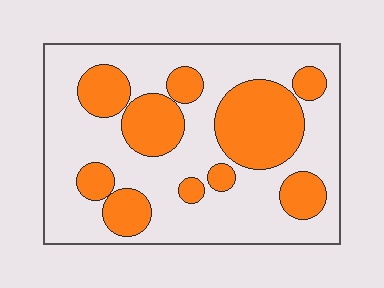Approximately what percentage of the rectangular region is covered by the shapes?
Approximately 35%.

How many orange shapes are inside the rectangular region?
10.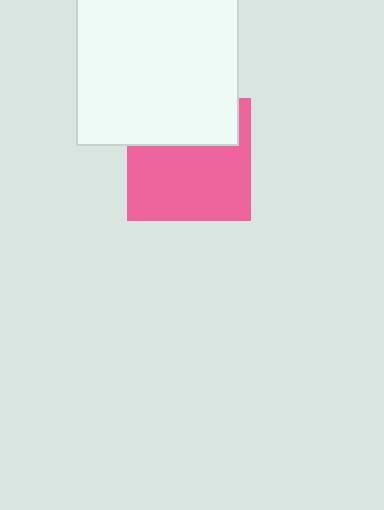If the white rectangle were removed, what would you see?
You would see the complete pink square.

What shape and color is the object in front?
The object in front is a white rectangle.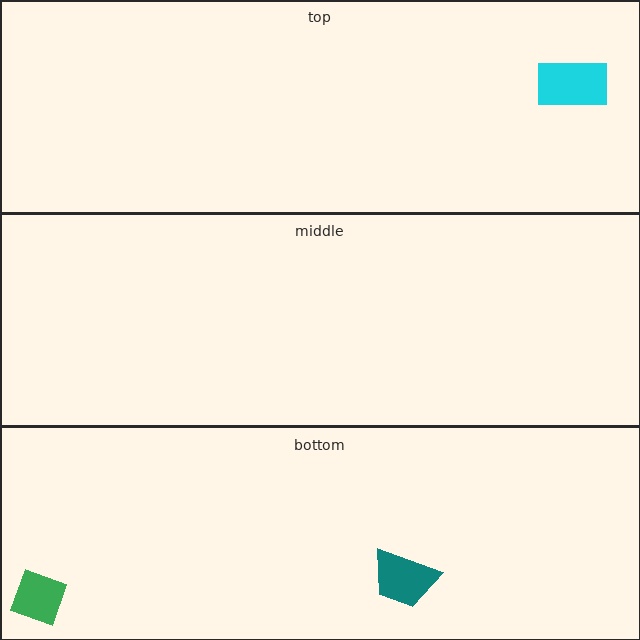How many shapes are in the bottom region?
2.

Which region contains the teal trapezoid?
The bottom region.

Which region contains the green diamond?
The bottom region.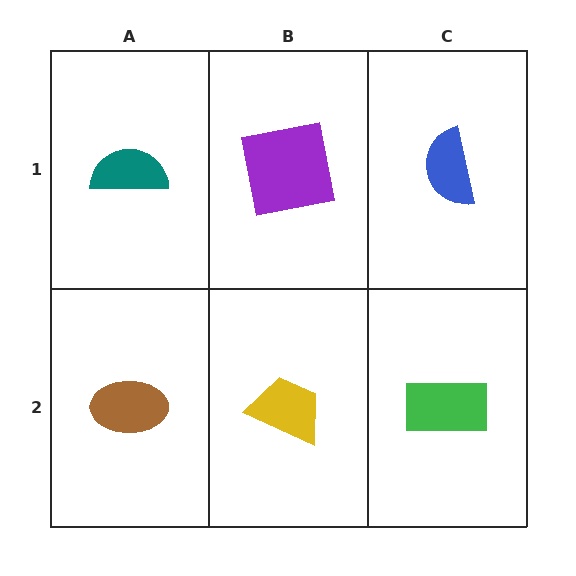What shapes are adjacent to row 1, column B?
A yellow trapezoid (row 2, column B), a teal semicircle (row 1, column A), a blue semicircle (row 1, column C).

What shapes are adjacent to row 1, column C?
A green rectangle (row 2, column C), a purple square (row 1, column B).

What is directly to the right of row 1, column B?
A blue semicircle.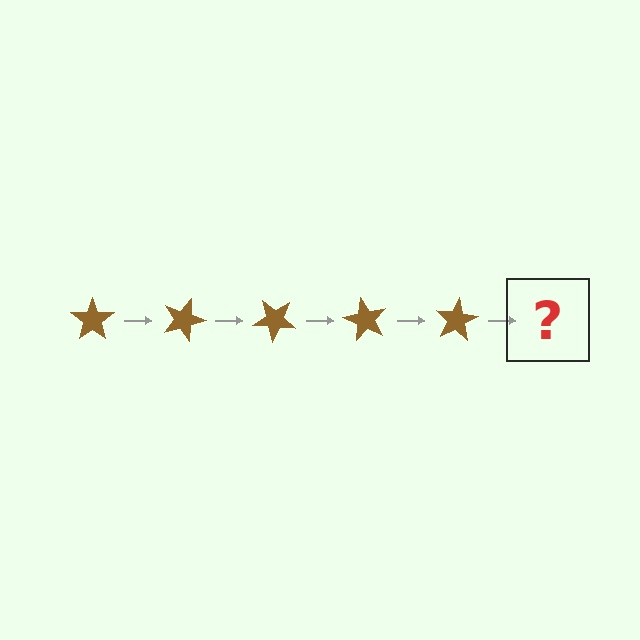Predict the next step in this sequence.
The next step is a brown star rotated 100 degrees.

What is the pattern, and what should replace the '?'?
The pattern is that the star rotates 20 degrees each step. The '?' should be a brown star rotated 100 degrees.